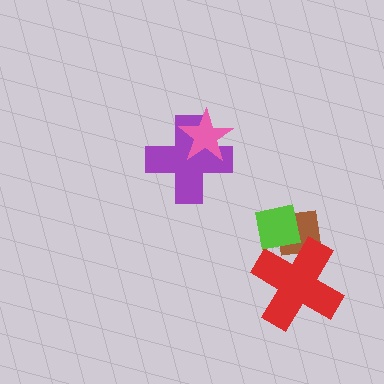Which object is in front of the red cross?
The lime square is in front of the red cross.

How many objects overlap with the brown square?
2 objects overlap with the brown square.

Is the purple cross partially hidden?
Yes, it is partially covered by another shape.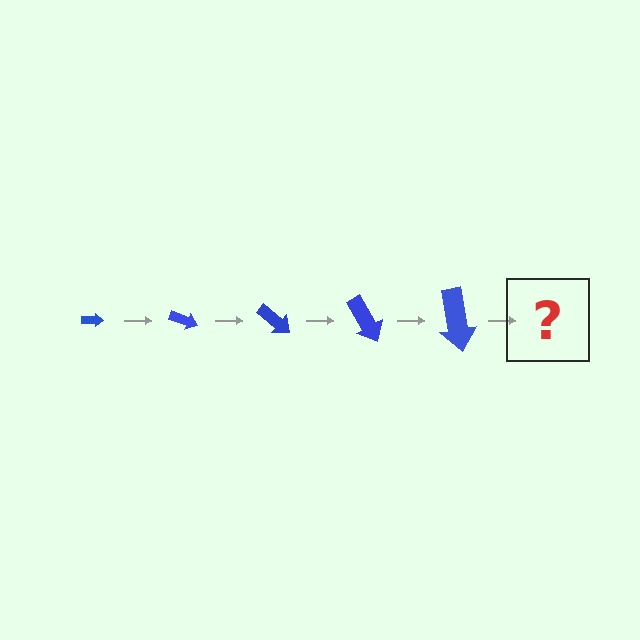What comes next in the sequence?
The next element should be an arrow, larger than the previous one and rotated 100 degrees from the start.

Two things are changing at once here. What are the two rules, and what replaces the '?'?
The two rules are that the arrow grows larger each step and it rotates 20 degrees each step. The '?' should be an arrow, larger than the previous one and rotated 100 degrees from the start.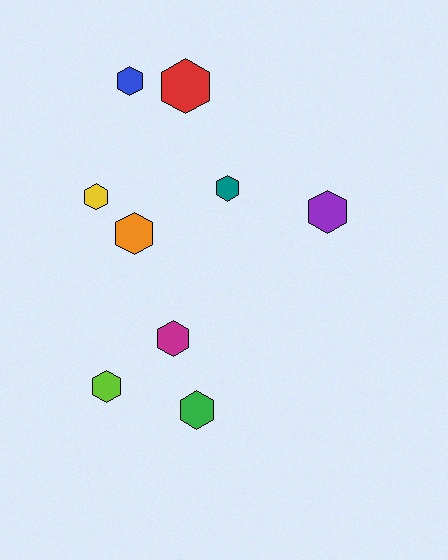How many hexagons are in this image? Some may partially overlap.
There are 9 hexagons.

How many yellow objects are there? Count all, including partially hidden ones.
There is 1 yellow object.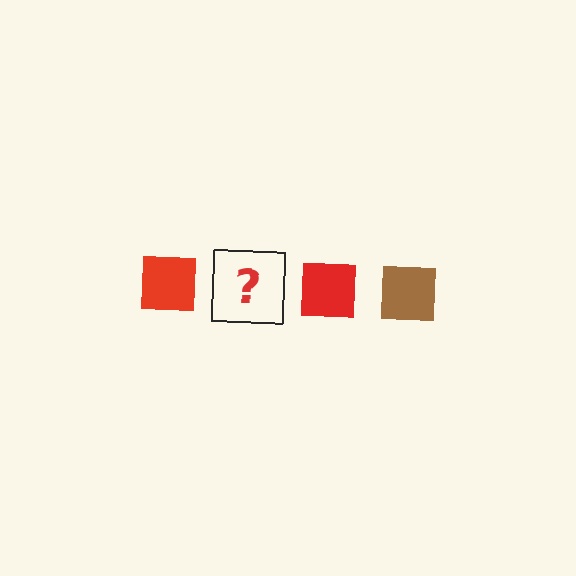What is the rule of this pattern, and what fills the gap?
The rule is that the pattern cycles through red, brown squares. The gap should be filled with a brown square.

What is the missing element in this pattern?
The missing element is a brown square.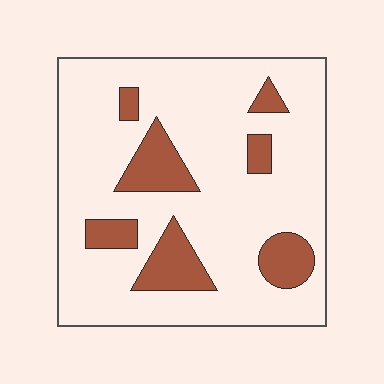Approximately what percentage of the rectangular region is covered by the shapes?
Approximately 20%.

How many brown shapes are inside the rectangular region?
7.